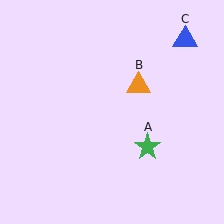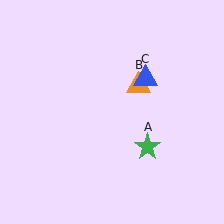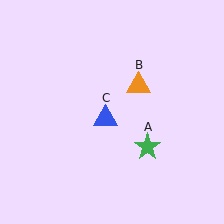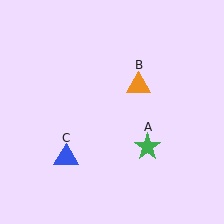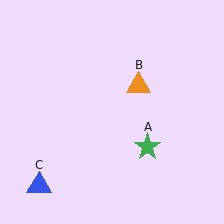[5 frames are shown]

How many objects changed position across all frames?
1 object changed position: blue triangle (object C).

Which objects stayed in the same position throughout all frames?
Green star (object A) and orange triangle (object B) remained stationary.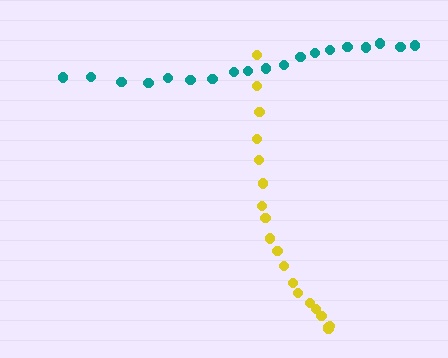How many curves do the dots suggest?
There are 2 distinct paths.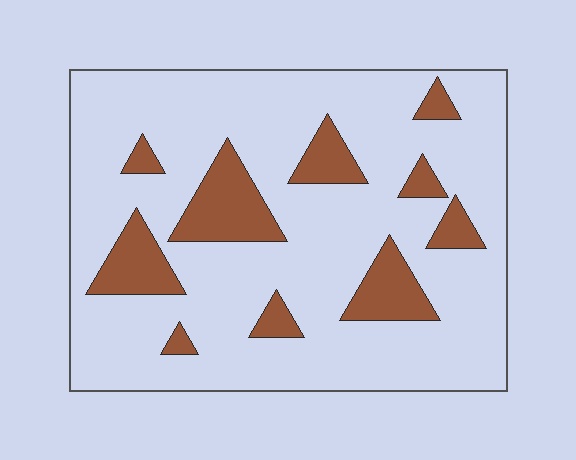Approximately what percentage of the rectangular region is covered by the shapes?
Approximately 20%.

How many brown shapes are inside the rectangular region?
10.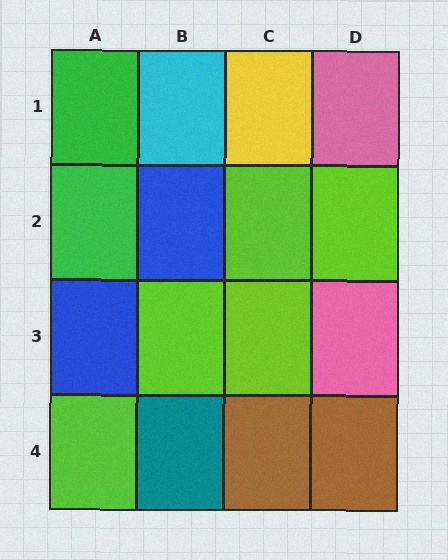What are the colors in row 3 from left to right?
Blue, lime, lime, pink.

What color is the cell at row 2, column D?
Lime.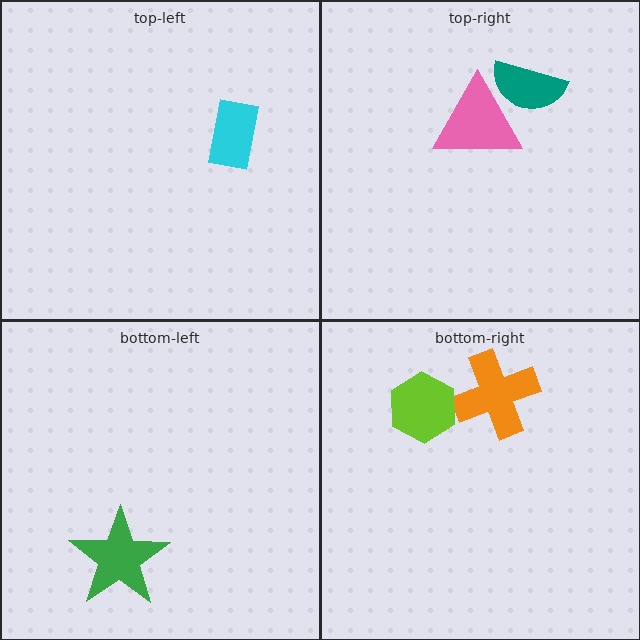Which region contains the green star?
The bottom-left region.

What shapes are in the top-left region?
The cyan rectangle.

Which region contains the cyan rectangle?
The top-left region.